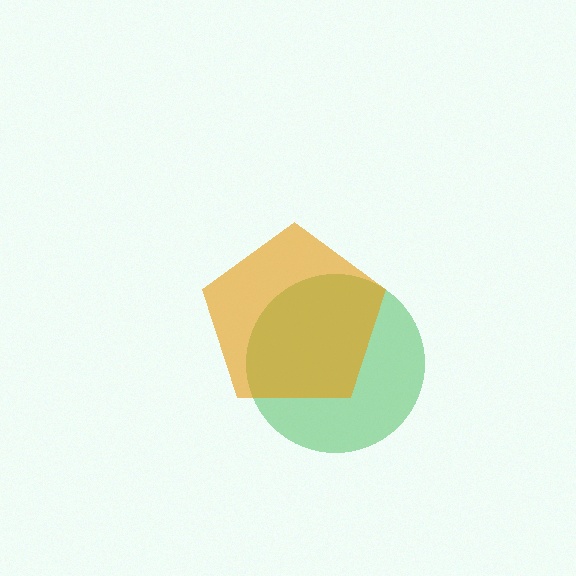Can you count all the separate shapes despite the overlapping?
Yes, there are 2 separate shapes.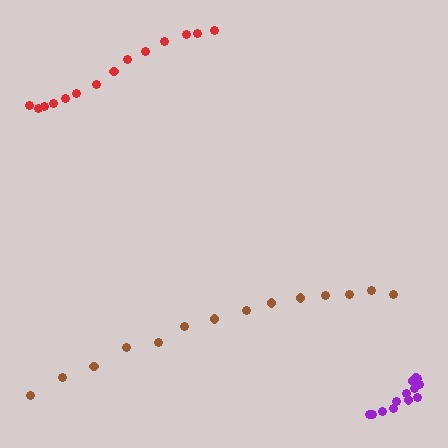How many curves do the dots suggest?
There are 3 distinct paths.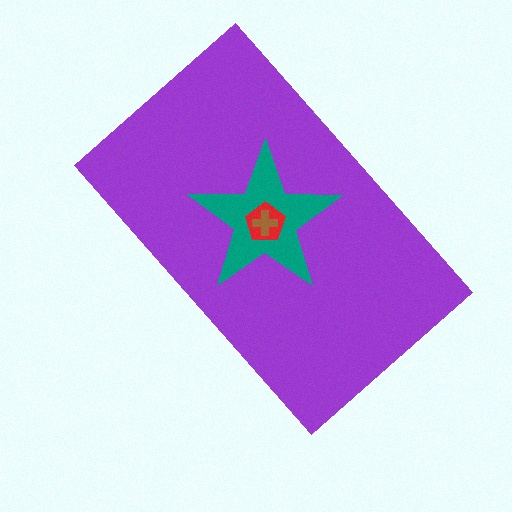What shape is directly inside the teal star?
The red pentagon.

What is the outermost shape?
The purple rectangle.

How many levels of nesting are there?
4.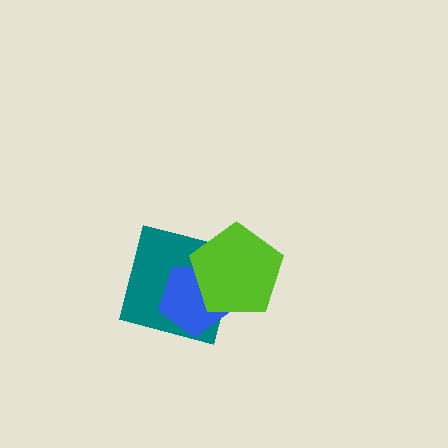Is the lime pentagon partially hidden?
No, no other shape covers it.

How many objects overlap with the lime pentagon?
2 objects overlap with the lime pentagon.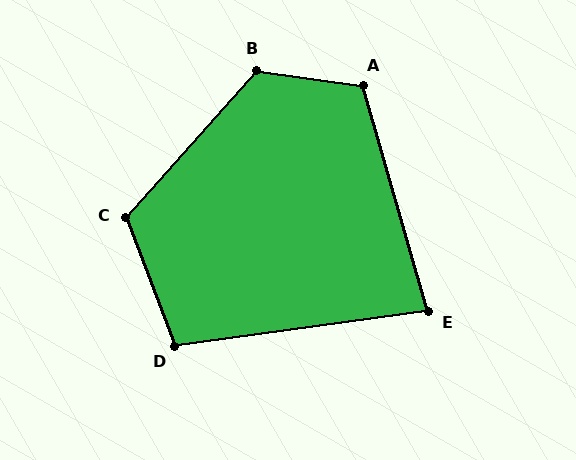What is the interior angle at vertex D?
Approximately 103 degrees (obtuse).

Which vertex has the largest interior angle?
B, at approximately 123 degrees.